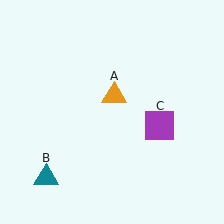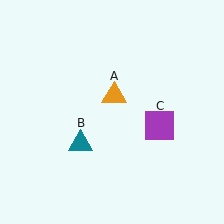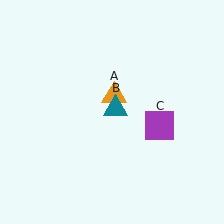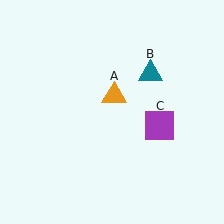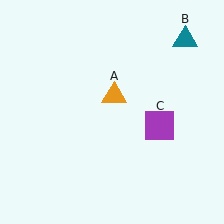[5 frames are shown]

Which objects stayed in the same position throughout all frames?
Orange triangle (object A) and purple square (object C) remained stationary.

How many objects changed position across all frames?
1 object changed position: teal triangle (object B).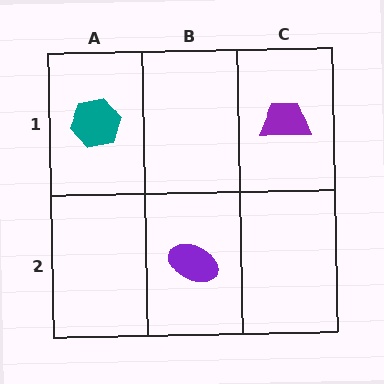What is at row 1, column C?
A purple trapezoid.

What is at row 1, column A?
A teal hexagon.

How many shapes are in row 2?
1 shape.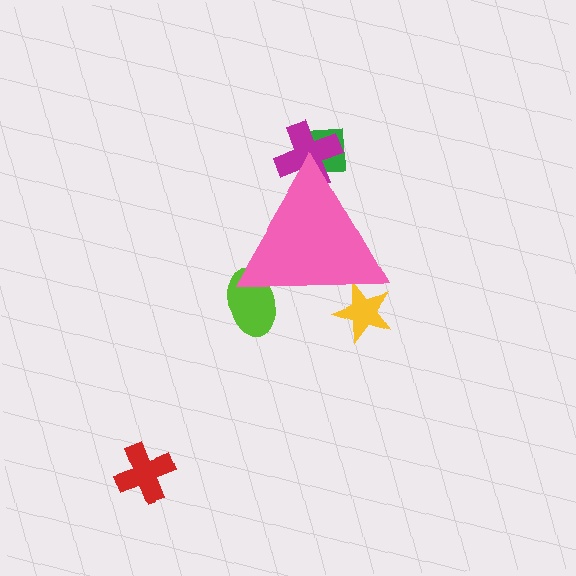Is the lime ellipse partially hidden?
Yes, the lime ellipse is partially hidden behind the pink triangle.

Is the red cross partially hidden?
No, the red cross is fully visible.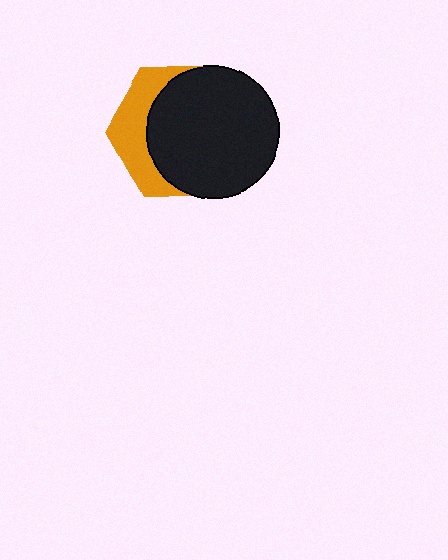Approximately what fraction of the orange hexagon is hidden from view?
Roughly 68% of the orange hexagon is hidden behind the black circle.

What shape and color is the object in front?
The object in front is a black circle.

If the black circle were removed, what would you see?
You would see the complete orange hexagon.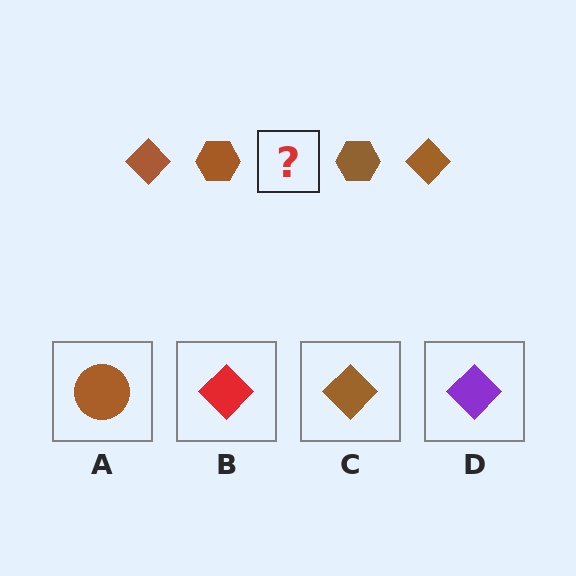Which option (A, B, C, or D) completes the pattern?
C.